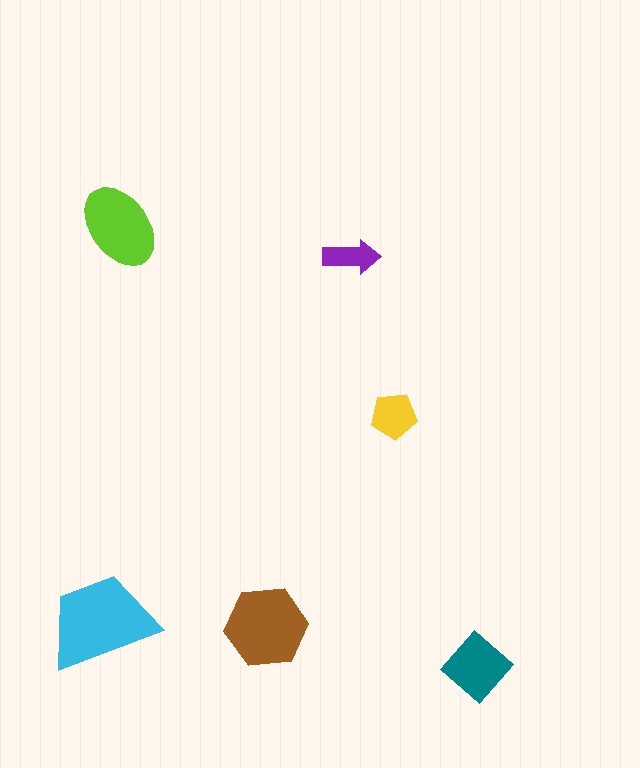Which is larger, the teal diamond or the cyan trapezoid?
The cyan trapezoid.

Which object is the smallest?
The purple arrow.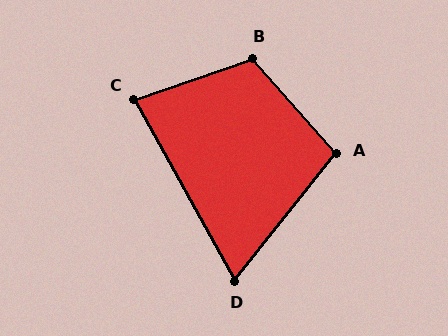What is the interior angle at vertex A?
Approximately 100 degrees (obtuse).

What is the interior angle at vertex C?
Approximately 80 degrees (acute).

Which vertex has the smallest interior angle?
D, at approximately 68 degrees.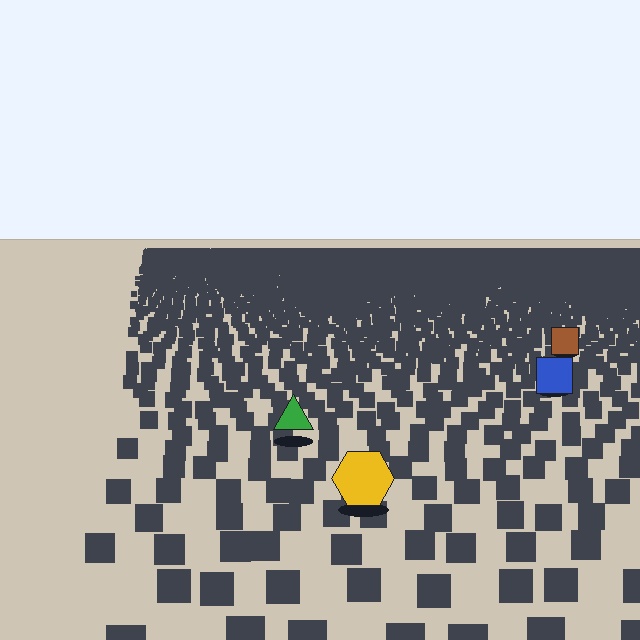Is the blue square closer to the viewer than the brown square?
Yes. The blue square is closer — you can tell from the texture gradient: the ground texture is coarser near it.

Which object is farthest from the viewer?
The brown square is farthest from the viewer. It appears smaller and the ground texture around it is denser.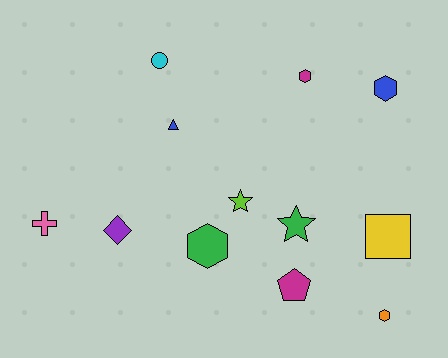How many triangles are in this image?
There is 1 triangle.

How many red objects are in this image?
There are no red objects.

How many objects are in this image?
There are 12 objects.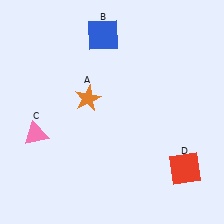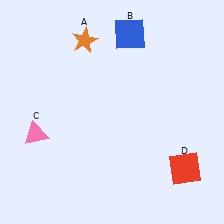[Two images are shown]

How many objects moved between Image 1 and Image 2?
2 objects moved between the two images.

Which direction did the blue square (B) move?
The blue square (B) moved right.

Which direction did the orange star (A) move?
The orange star (A) moved up.